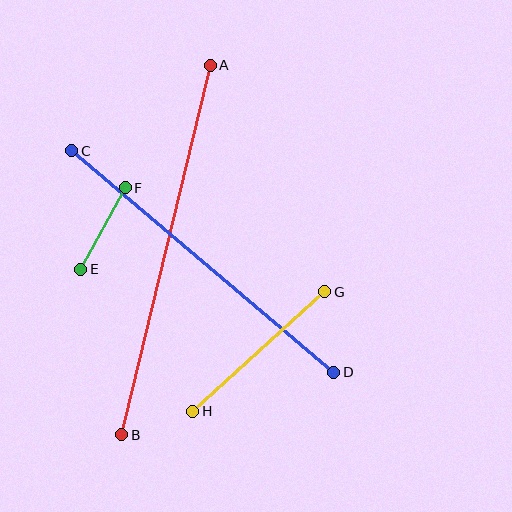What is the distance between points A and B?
The distance is approximately 380 pixels.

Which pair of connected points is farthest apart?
Points A and B are farthest apart.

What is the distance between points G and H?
The distance is approximately 178 pixels.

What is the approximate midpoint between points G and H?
The midpoint is at approximately (259, 351) pixels.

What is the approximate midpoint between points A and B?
The midpoint is at approximately (166, 250) pixels.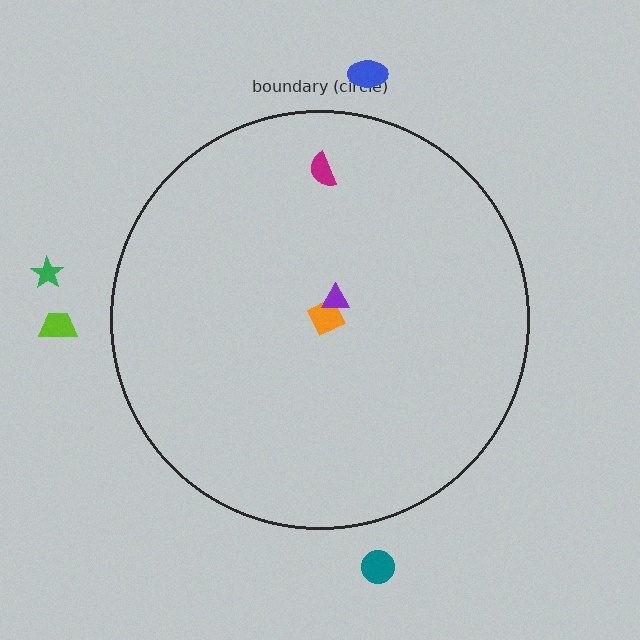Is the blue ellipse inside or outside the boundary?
Outside.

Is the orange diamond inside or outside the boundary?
Inside.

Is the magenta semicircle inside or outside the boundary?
Inside.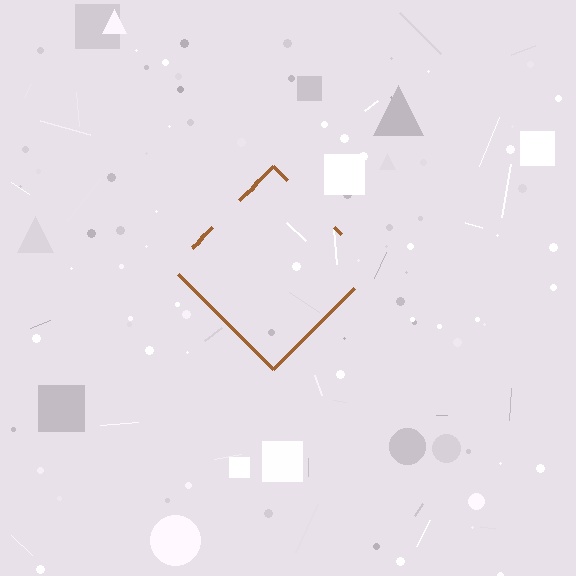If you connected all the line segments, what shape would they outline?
They would outline a diamond.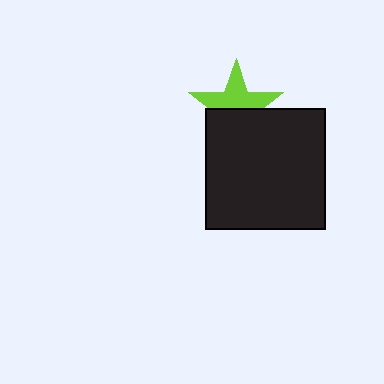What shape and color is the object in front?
The object in front is a black square.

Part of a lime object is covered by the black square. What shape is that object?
It is a star.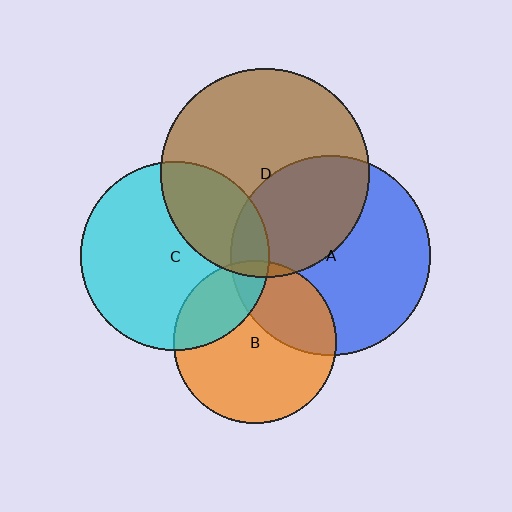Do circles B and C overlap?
Yes.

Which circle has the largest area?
Circle D (brown).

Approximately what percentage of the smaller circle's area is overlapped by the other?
Approximately 25%.